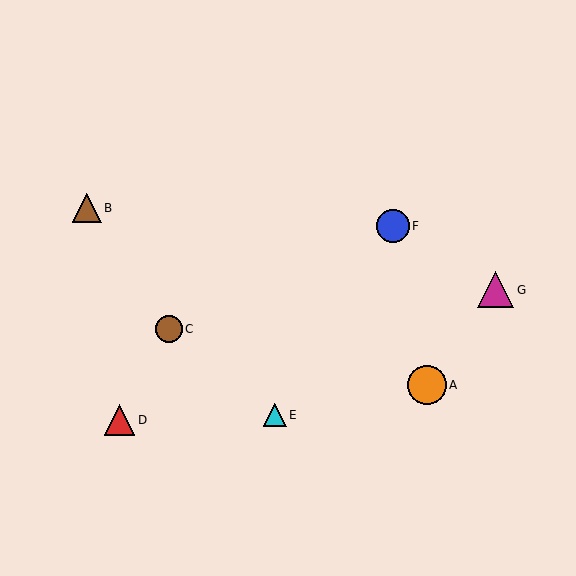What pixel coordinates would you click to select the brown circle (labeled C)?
Click at (169, 329) to select the brown circle C.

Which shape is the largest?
The orange circle (labeled A) is the largest.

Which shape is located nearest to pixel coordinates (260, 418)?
The cyan triangle (labeled E) at (275, 415) is nearest to that location.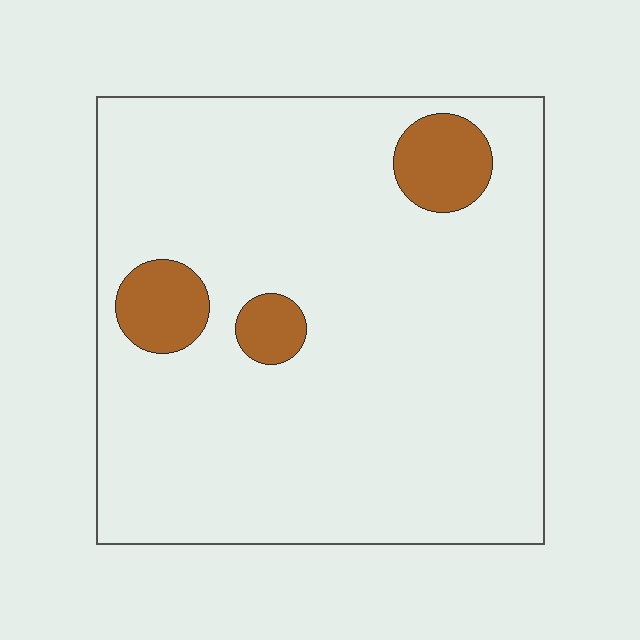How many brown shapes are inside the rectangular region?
3.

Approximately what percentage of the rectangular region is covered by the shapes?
Approximately 10%.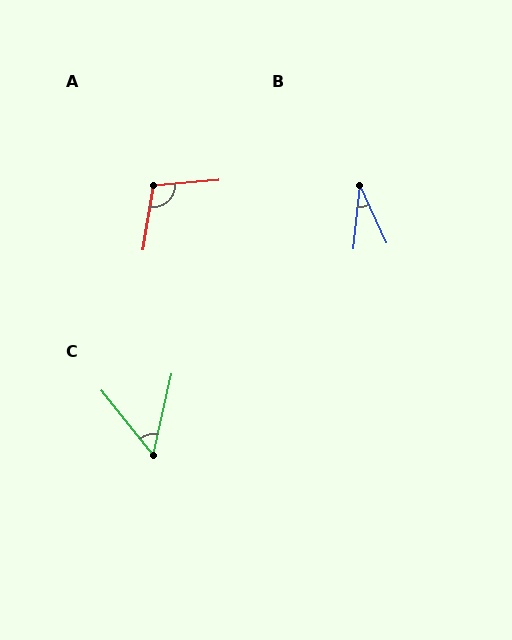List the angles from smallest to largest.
B (30°), C (51°), A (104°).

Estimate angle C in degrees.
Approximately 51 degrees.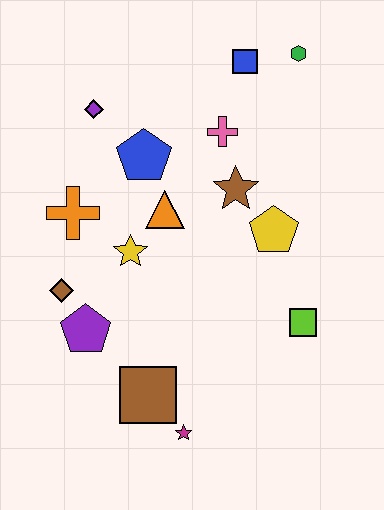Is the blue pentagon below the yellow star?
No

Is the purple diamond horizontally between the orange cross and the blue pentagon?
Yes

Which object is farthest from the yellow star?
The green hexagon is farthest from the yellow star.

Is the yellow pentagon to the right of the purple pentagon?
Yes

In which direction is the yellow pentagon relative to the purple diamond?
The yellow pentagon is to the right of the purple diamond.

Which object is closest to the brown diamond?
The purple pentagon is closest to the brown diamond.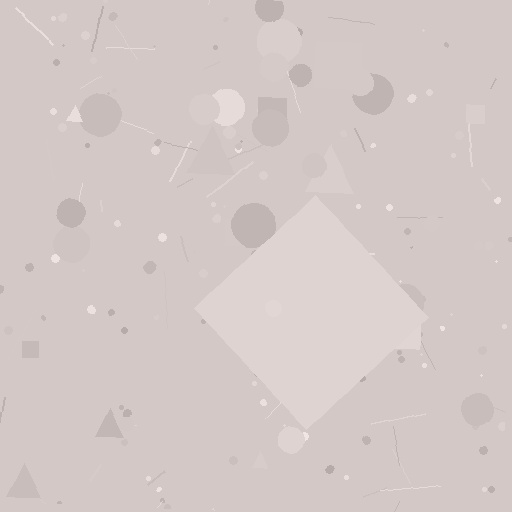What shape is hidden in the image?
A diamond is hidden in the image.